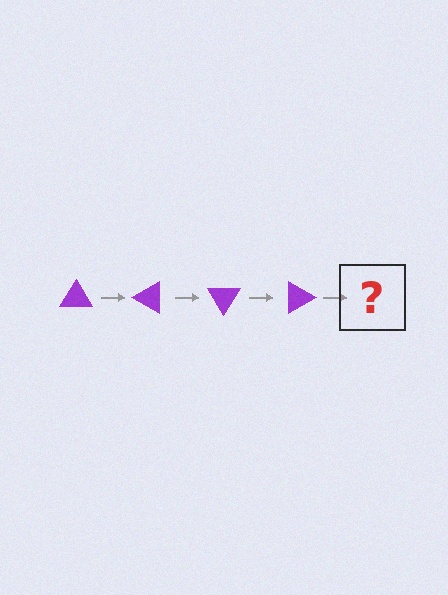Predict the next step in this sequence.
The next step is a purple triangle rotated 120 degrees.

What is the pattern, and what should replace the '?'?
The pattern is that the triangle rotates 30 degrees each step. The '?' should be a purple triangle rotated 120 degrees.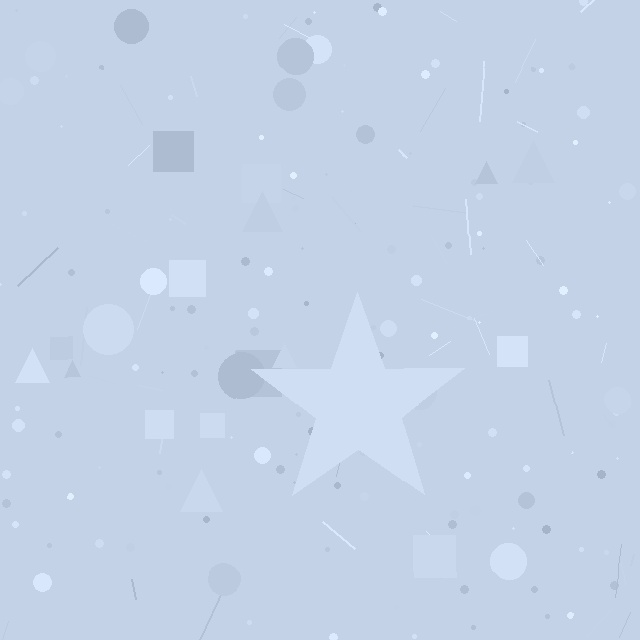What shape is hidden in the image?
A star is hidden in the image.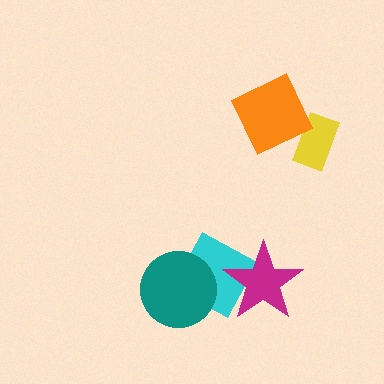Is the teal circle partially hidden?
No, no other shape covers it.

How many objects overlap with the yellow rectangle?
1 object overlaps with the yellow rectangle.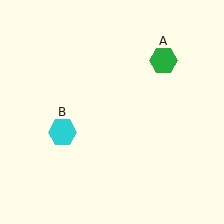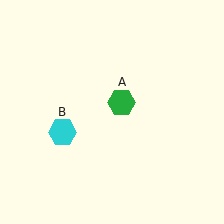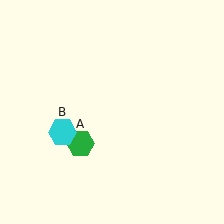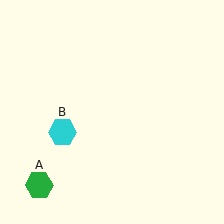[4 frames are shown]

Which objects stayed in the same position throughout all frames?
Cyan hexagon (object B) remained stationary.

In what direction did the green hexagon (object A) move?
The green hexagon (object A) moved down and to the left.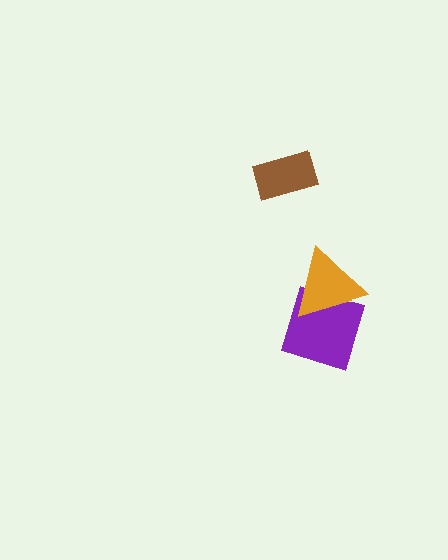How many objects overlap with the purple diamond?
1 object overlaps with the purple diamond.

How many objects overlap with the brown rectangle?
0 objects overlap with the brown rectangle.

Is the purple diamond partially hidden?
Yes, it is partially covered by another shape.